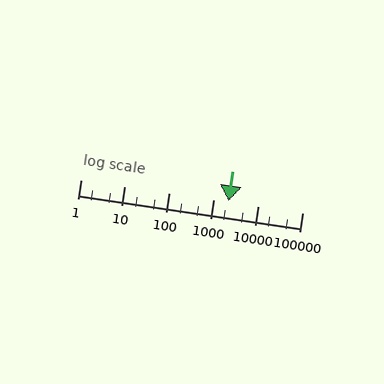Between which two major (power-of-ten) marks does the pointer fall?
The pointer is between 1000 and 10000.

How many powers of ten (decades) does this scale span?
The scale spans 5 decades, from 1 to 100000.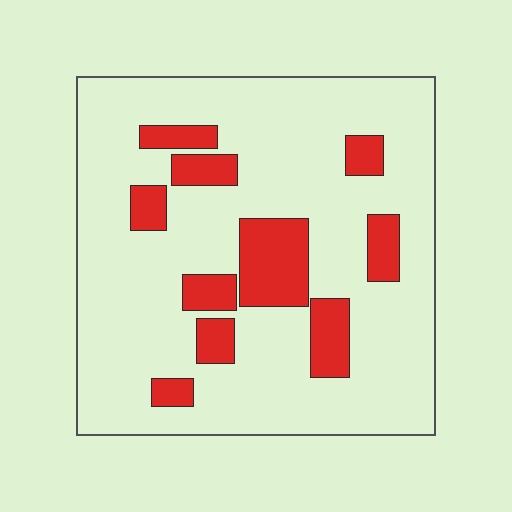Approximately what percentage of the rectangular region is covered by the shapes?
Approximately 20%.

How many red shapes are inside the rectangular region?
10.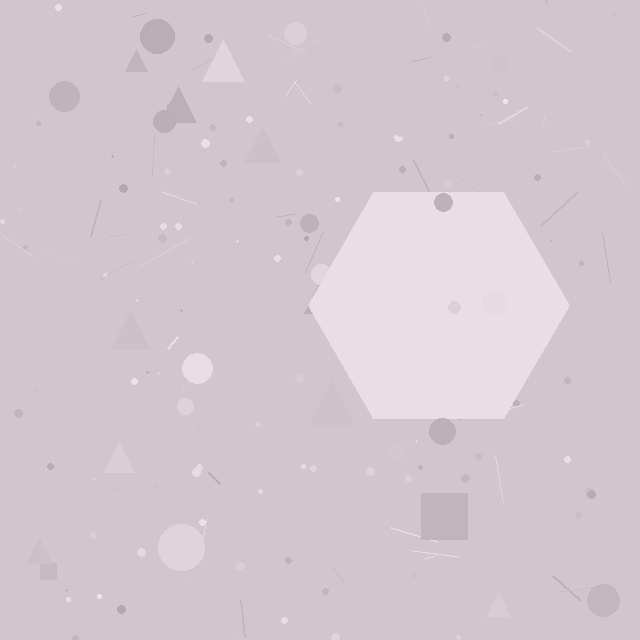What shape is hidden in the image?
A hexagon is hidden in the image.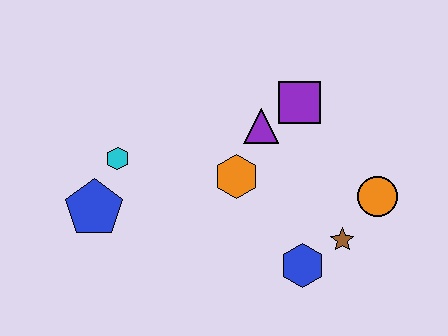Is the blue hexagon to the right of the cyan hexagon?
Yes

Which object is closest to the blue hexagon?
The brown star is closest to the blue hexagon.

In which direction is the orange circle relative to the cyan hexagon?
The orange circle is to the right of the cyan hexagon.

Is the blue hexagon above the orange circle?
No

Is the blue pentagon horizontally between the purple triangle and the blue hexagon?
No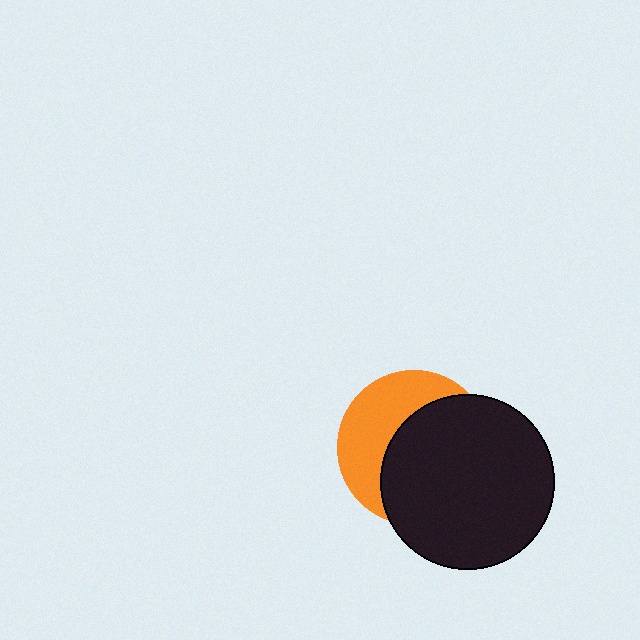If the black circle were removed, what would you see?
You would see the complete orange circle.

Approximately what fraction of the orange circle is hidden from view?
Roughly 59% of the orange circle is hidden behind the black circle.